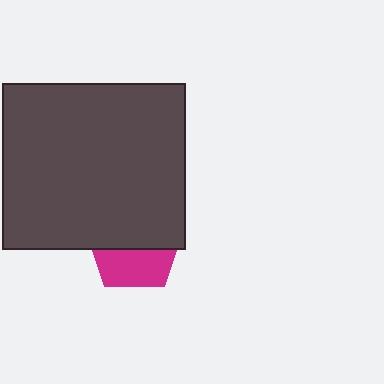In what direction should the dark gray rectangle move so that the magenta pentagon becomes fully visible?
The dark gray rectangle should move up. That is the shortest direction to clear the overlap and leave the magenta pentagon fully visible.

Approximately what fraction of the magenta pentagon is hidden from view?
Roughly 57% of the magenta pentagon is hidden behind the dark gray rectangle.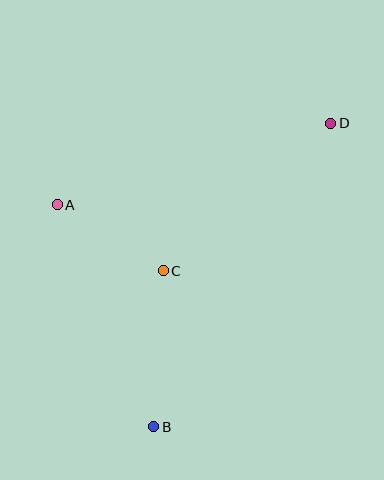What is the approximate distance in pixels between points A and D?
The distance between A and D is approximately 285 pixels.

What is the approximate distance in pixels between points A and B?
The distance between A and B is approximately 242 pixels.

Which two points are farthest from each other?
Points B and D are farthest from each other.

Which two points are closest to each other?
Points A and C are closest to each other.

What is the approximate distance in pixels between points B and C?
The distance between B and C is approximately 156 pixels.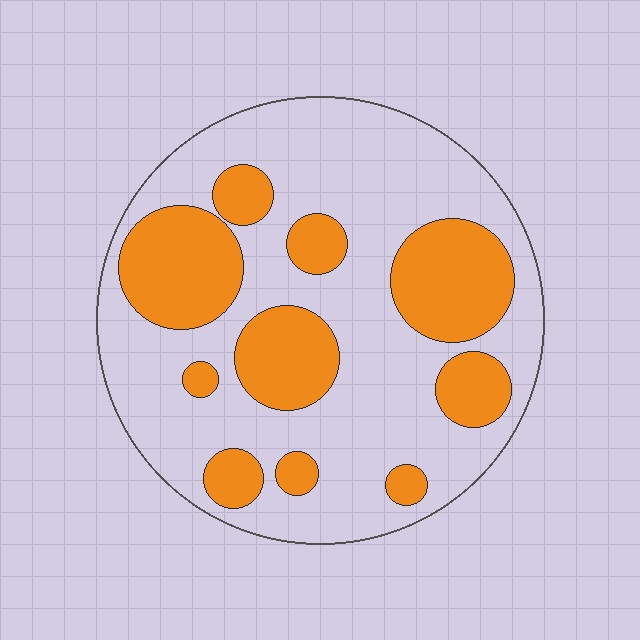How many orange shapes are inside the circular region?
10.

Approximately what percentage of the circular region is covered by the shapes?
Approximately 30%.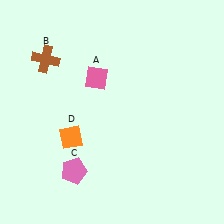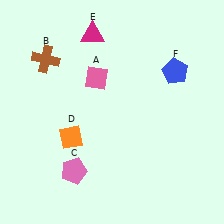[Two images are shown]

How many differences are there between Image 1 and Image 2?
There are 2 differences between the two images.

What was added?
A magenta triangle (E), a blue pentagon (F) were added in Image 2.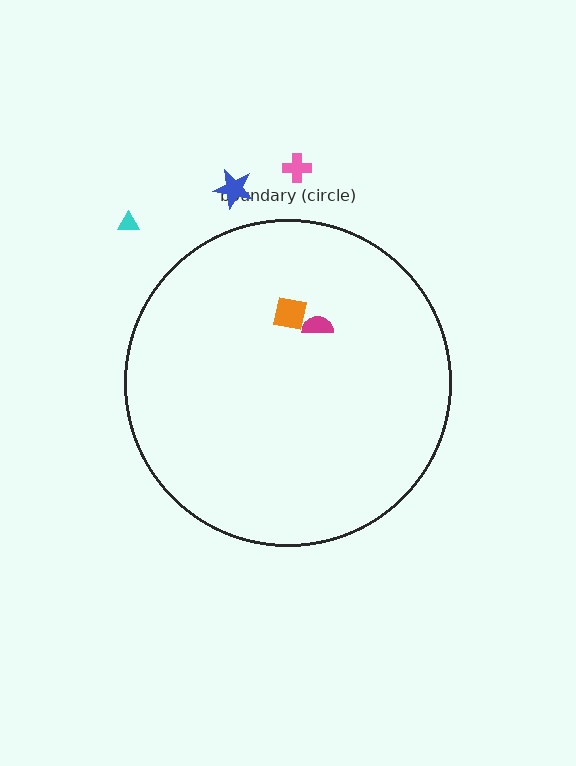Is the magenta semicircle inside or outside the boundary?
Inside.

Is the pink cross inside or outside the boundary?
Outside.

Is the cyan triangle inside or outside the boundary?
Outside.